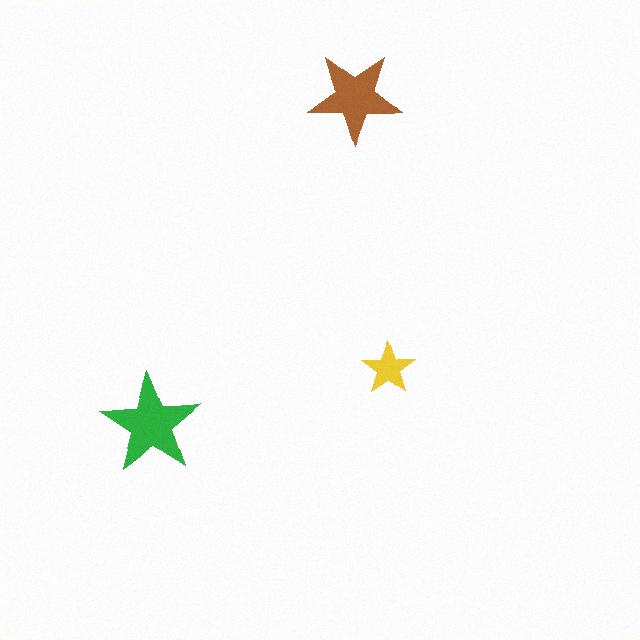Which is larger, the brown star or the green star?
The green one.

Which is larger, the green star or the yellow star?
The green one.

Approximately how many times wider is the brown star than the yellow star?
About 2 times wider.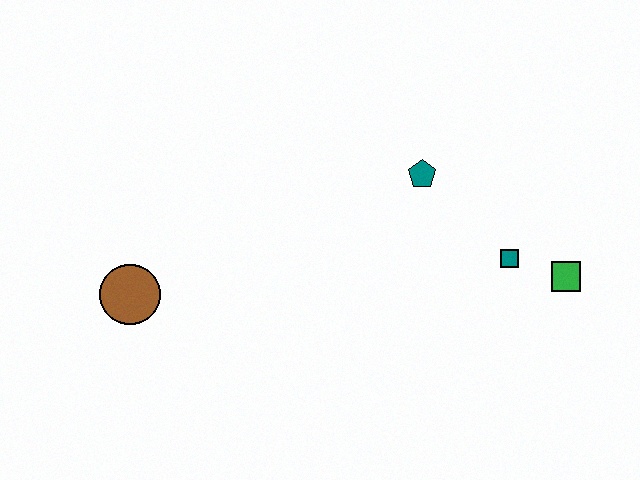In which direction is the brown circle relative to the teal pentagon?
The brown circle is to the left of the teal pentagon.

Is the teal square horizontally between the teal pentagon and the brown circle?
No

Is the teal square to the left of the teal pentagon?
No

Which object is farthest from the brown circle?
The green square is farthest from the brown circle.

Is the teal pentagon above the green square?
Yes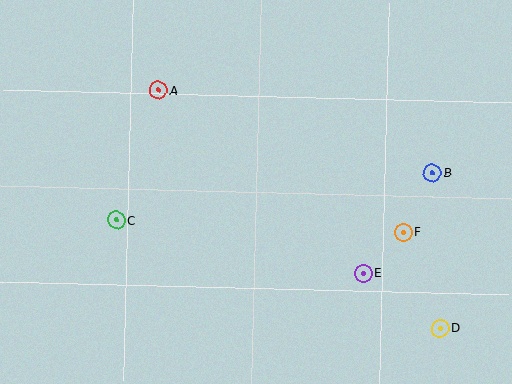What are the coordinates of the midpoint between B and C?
The midpoint between B and C is at (274, 196).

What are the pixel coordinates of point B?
Point B is at (432, 173).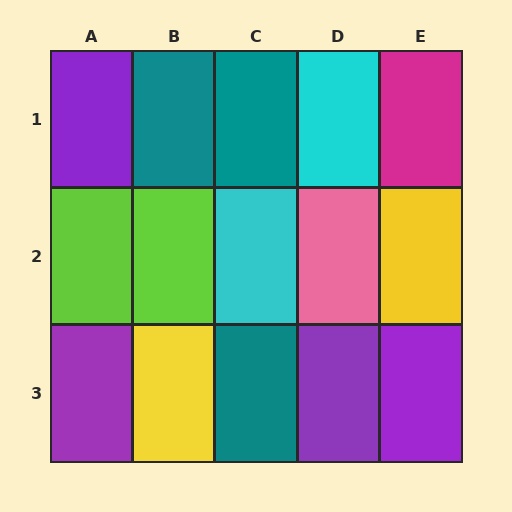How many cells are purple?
4 cells are purple.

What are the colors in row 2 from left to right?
Lime, lime, cyan, pink, yellow.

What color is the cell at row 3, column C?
Teal.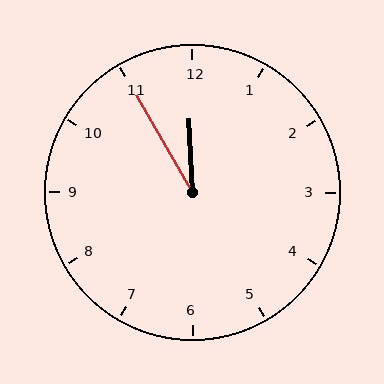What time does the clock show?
11:55.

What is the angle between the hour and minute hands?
Approximately 28 degrees.